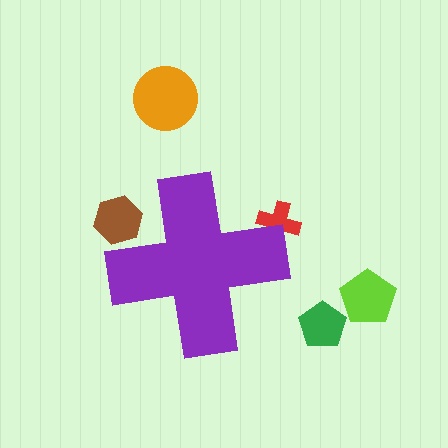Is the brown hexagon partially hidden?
Yes, the brown hexagon is partially hidden behind the purple cross.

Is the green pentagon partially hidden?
No, the green pentagon is fully visible.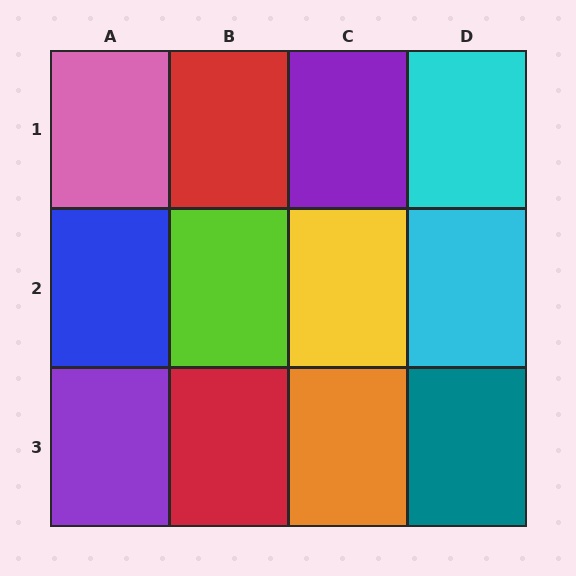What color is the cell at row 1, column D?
Cyan.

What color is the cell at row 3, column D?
Teal.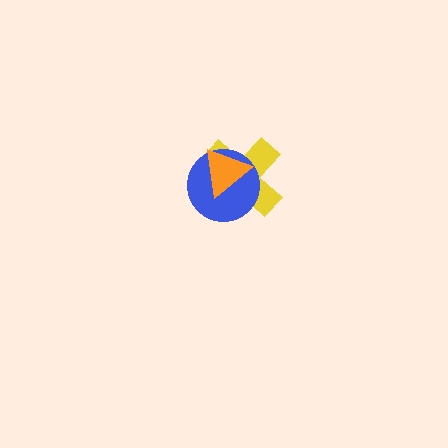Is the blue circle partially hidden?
Yes, it is partially covered by another shape.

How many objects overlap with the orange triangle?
2 objects overlap with the orange triangle.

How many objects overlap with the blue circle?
2 objects overlap with the blue circle.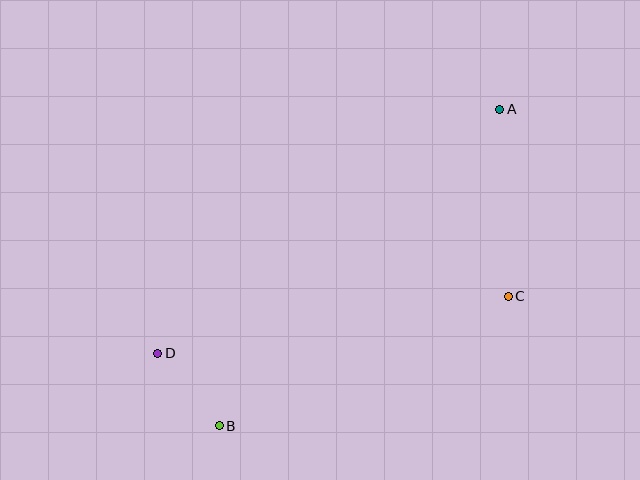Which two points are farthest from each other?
Points A and B are farthest from each other.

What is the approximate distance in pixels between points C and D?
The distance between C and D is approximately 355 pixels.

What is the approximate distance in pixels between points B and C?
The distance between B and C is approximately 317 pixels.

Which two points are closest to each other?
Points B and D are closest to each other.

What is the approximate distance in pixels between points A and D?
The distance between A and D is approximately 420 pixels.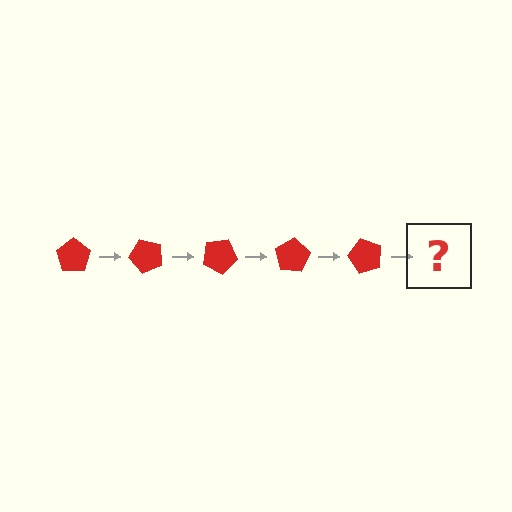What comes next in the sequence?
The next element should be a red pentagon rotated 250 degrees.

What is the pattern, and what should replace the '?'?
The pattern is that the pentagon rotates 50 degrees each step. The '?' should be a red pentagon rotated 250 degrees.